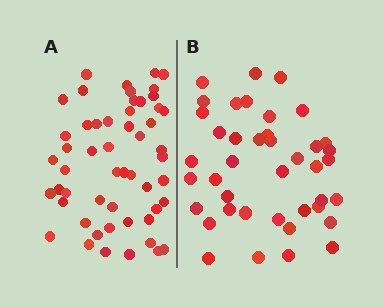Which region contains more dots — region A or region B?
Region A (the left region) has more dots.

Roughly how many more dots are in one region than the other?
Region A has roughly 12 or so more dots than region B.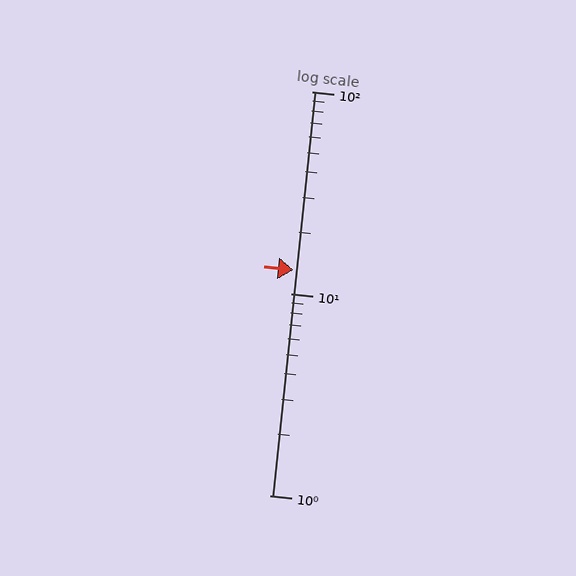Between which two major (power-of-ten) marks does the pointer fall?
The pointer is between 10 and 100.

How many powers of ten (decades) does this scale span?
The scale spans 2 decades, from 1 to 100.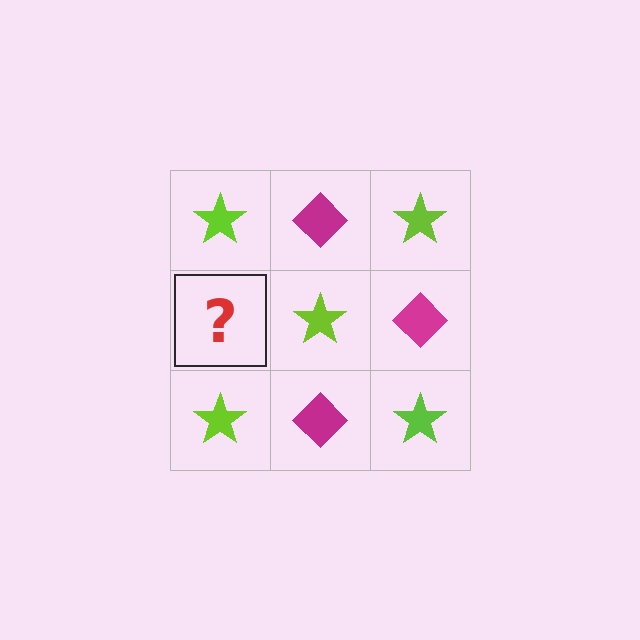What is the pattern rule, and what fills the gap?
The rule is that it alternates lime star and magenta diamond in a checkerboard pattern. The gap should be filled with a magenta diamond.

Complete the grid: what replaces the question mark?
The question mark should be replaced with a magenta diamond.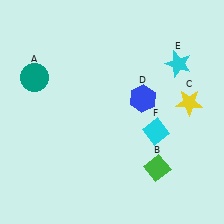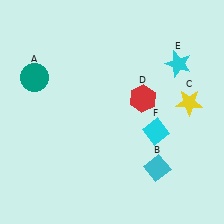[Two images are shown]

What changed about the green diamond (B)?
In Image 1, B is green. In Image 2, it changed to cyan.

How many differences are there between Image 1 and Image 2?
There are 2 differences between the two images.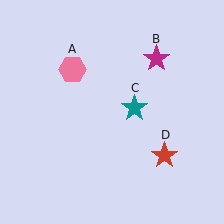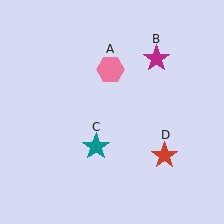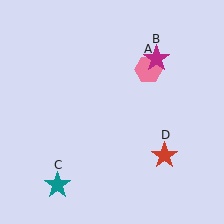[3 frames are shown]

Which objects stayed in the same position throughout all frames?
Magenta star (object B) and red star (object D) remained stationary.